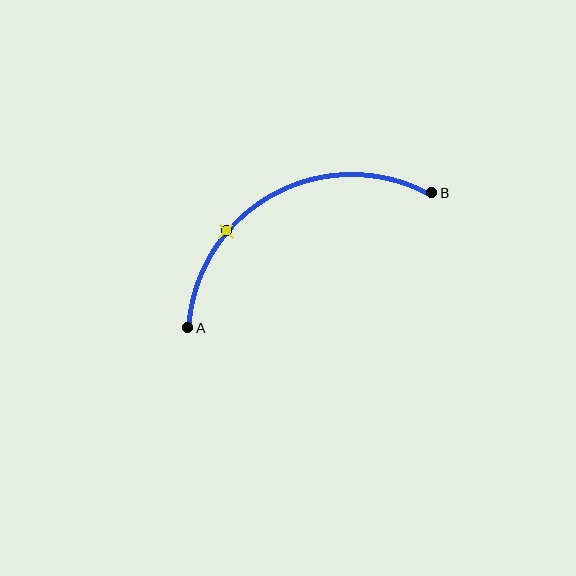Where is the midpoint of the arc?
The arc midpoint is the point on the curve farthest from the straight line joining A and B. It sits above that line.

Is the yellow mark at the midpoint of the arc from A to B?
No. The yellow mark lies on the arc but is closer to endpoint A. The arc midpoint would be at the point on the curve equidistant along the arc from both A and B.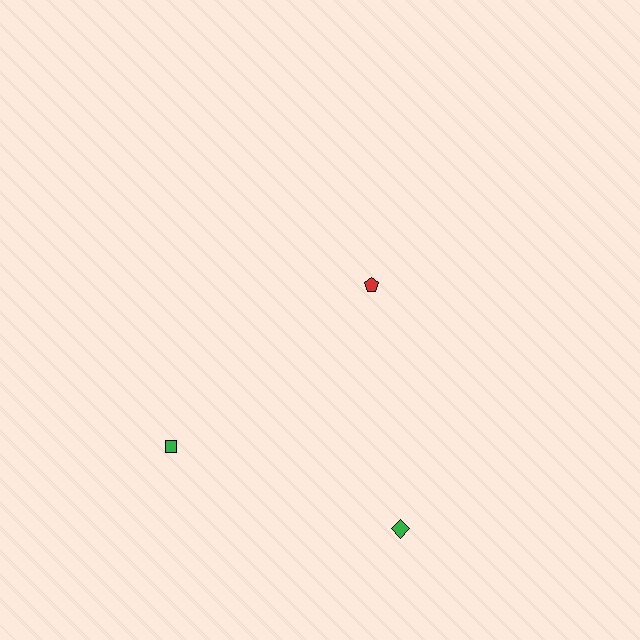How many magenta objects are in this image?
There are no magenta objects.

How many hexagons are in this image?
There are no hexagons.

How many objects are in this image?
There are 3 objects.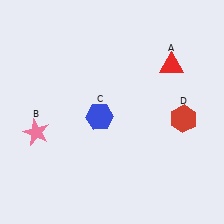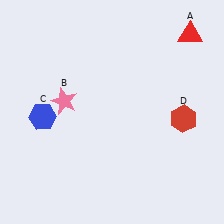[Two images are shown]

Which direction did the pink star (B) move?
The pink star (B) moved up.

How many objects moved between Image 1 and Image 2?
3 objects moved between the two images.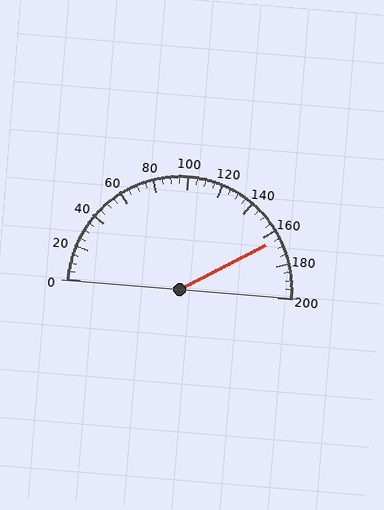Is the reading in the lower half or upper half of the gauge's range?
The reading is in the upper half of the range (0 to 200).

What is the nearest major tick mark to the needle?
The nearest major tick mark is 160.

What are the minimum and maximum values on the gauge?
The gauge ranges from 0 to 200.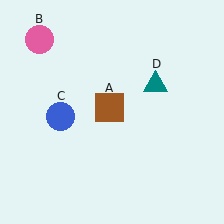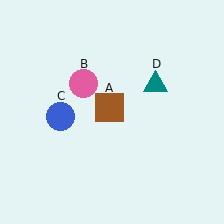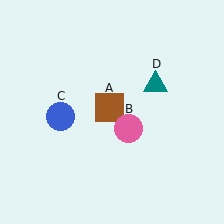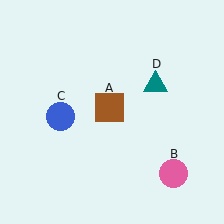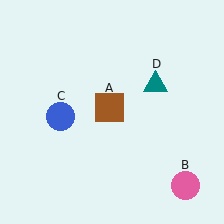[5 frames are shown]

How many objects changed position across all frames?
1 object changed position: pink circle (object B).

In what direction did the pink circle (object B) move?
The pink circle (object B) moved down and to the right.